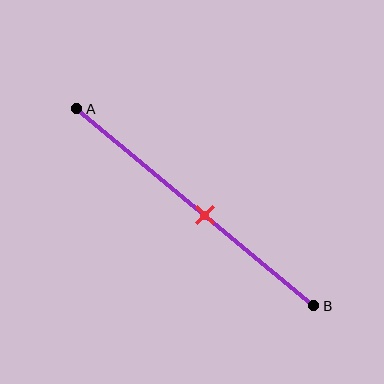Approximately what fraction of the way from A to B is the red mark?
The red mark is approximately 55% of the way from A to B.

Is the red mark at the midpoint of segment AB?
No, the mark is at about 55% from A, not at the 50% midpoint.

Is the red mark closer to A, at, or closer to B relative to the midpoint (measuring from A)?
The red mark is closer to point B than the midpoint of segment AB.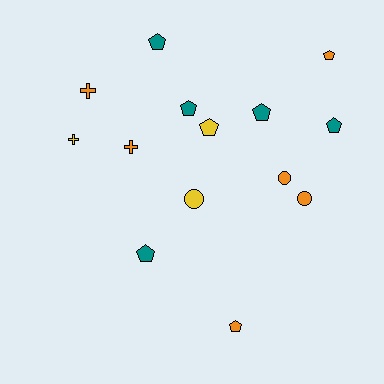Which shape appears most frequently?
Pentagon, with 8 objects.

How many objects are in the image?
There are 14 objects.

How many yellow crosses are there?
There is 1 yellow cross.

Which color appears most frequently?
Orange, with 6 objects.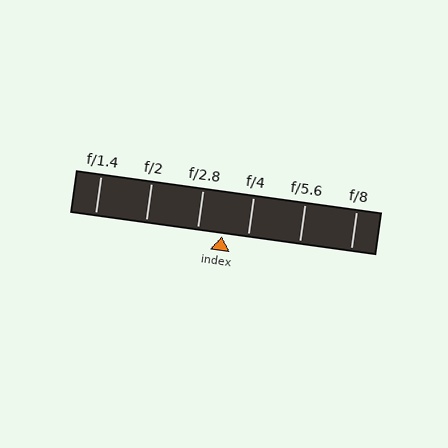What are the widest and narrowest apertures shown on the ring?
The widest aperture shown is f/1.4 and the narrowest is f/8.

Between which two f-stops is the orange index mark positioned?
The index mark is between f/2.8 and f/4.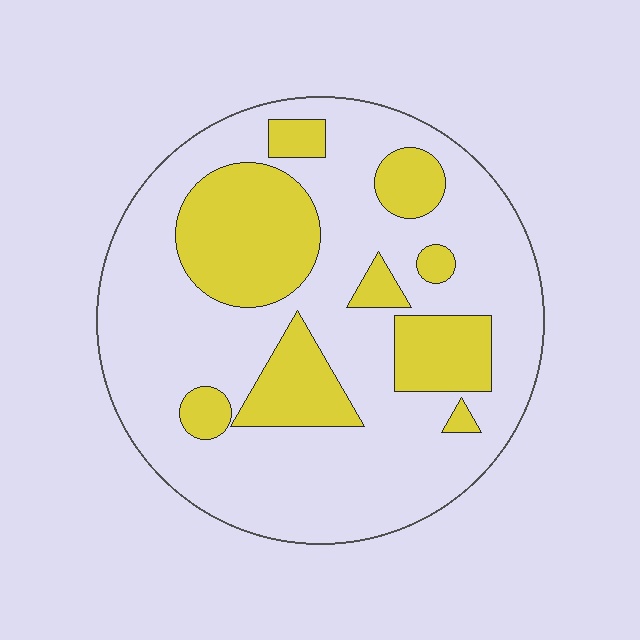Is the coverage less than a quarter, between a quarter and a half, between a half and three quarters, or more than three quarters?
Between a quarter and a half.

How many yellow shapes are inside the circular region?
9.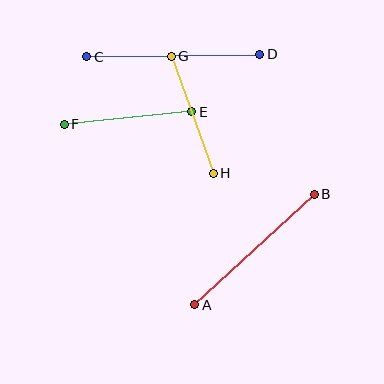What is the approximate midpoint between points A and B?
The midpoint is at approximately (255, 250) pixels.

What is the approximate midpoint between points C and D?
The midpoint is at approximately (173, 56) pixels.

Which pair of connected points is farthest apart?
Points C and D are farthest apart.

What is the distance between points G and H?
The distance is approximately 124 pixels.